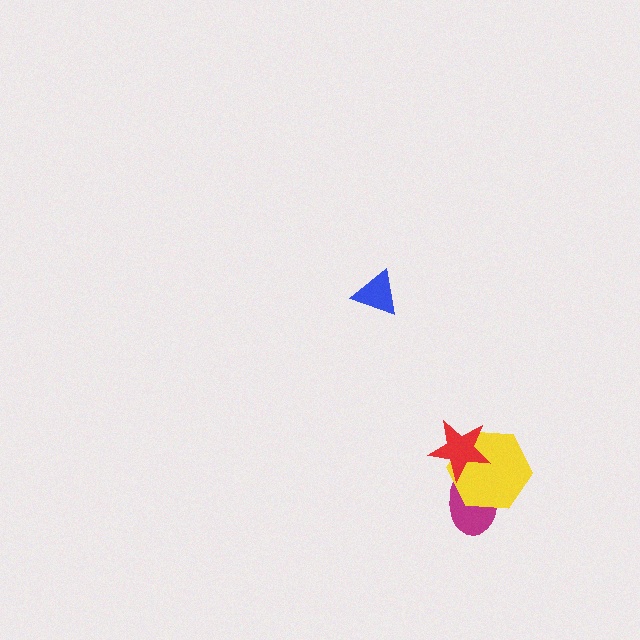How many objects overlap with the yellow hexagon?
2 objects overlap with the yellow hexagon.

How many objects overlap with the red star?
2 objects overlap with the red star.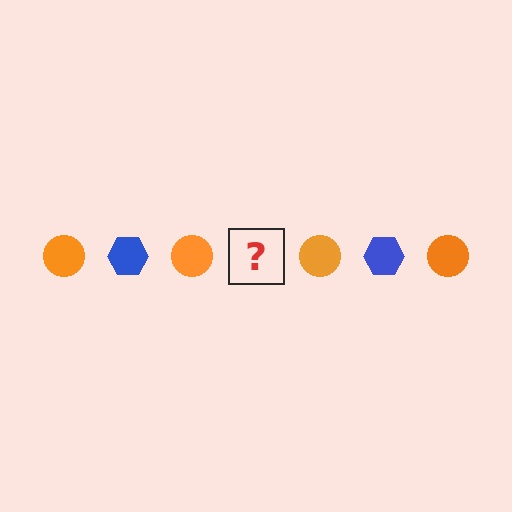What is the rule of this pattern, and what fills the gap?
The rule is that the pattern alternates between orange circle and blue hexagon. The gap should be filled with a blue hexagon.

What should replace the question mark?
The question mark should be replaced with a blue hexagon.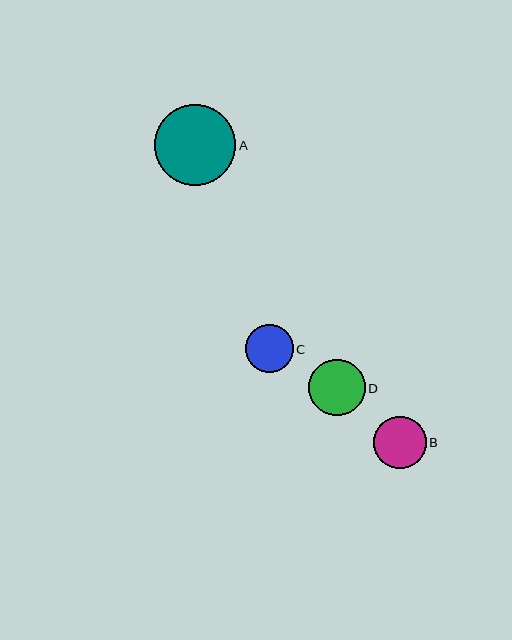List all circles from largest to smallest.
From largest to smallest: A, D, B, C.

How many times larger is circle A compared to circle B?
Circle A is approximately 1.6 times the size of circle B.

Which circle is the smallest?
Circle C is the smallest with a size of approximately 48 pixels.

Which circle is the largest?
Circle A is the largest with a size of approximately 81 pixels.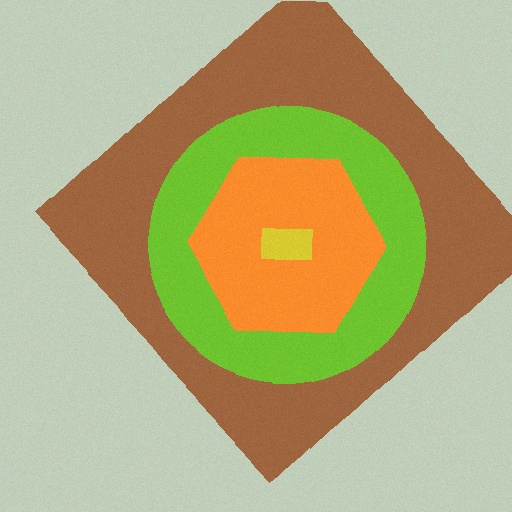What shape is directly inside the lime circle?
The orange hexagon.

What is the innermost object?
The yellow rectangle.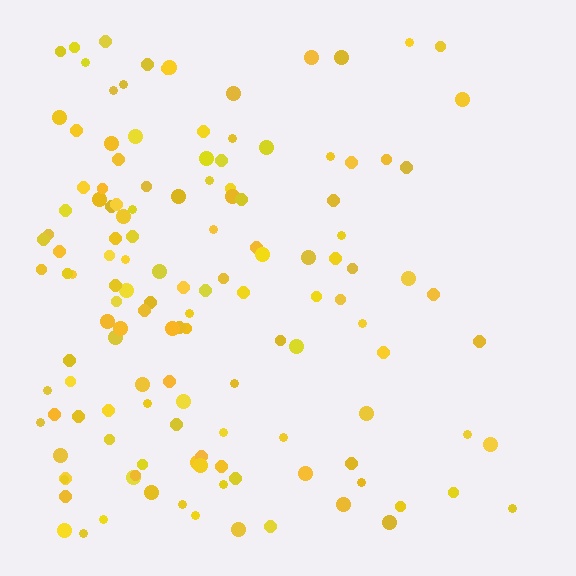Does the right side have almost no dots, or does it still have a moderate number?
Still a moderate number, just noticeably fewer than the left.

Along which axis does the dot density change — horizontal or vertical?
Horizontal.